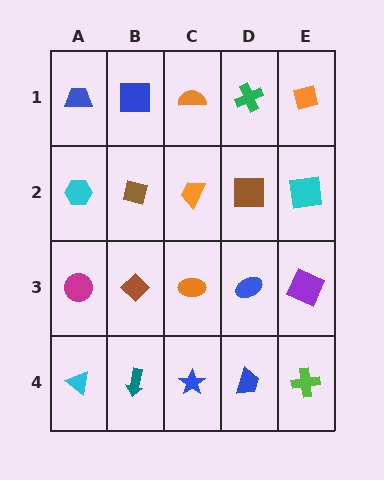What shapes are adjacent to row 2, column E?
An orange square (row 1, column E), a purple square (row 3, column E), a brown square (row 2, column D).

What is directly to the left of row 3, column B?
A magenta circle.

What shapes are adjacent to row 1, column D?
A brown square (row 2, column D), an orange semicircle (row 1, column C), an orange square (row 1, column E).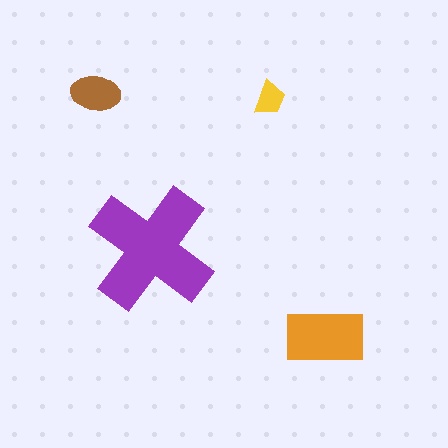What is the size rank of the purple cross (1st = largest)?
1st.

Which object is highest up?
The brown ellipse is topmost.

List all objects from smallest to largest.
The yellow trapezoid, the brown ellipse, the orange rectangle, the purple cross.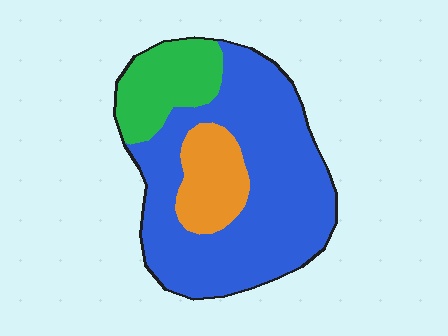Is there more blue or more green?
Blue.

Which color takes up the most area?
Blue, at roughly 65%.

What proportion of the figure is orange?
Orange covers around 15% of the figure.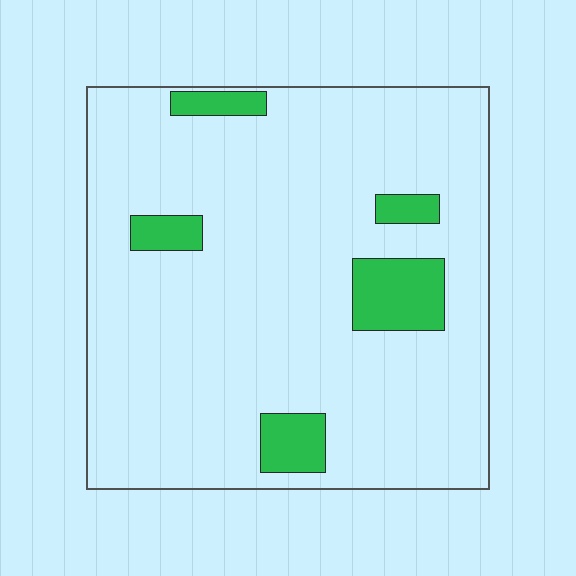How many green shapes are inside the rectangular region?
5.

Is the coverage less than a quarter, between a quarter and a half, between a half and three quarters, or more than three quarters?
Less than a quarter.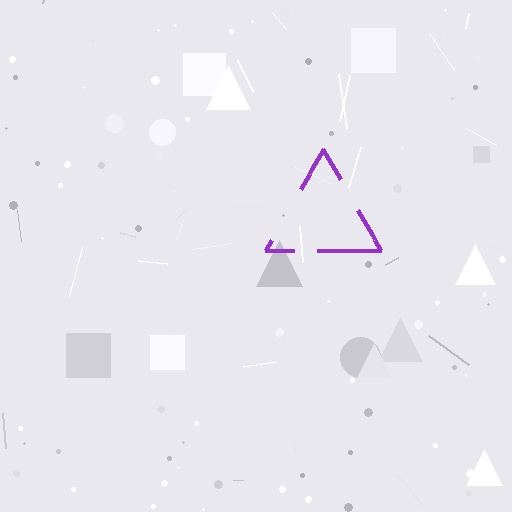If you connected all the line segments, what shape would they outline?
They would outline a triangle.